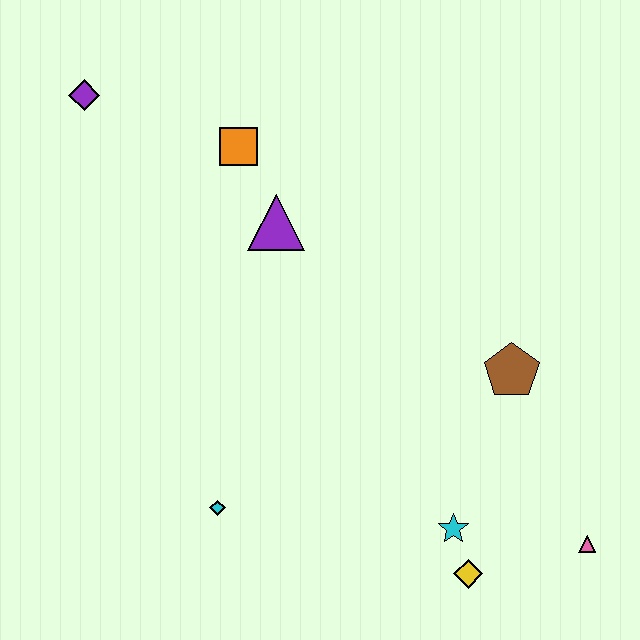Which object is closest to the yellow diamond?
The cyan star is closest to the yellow diamond.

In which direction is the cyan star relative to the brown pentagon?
The cyan star is below the brown pentagon.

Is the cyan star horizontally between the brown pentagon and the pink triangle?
No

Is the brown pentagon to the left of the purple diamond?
No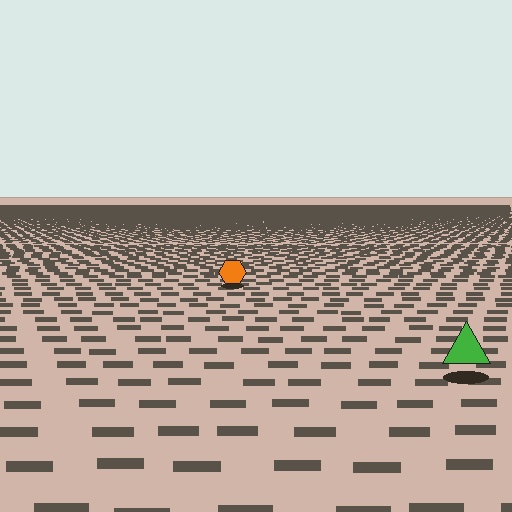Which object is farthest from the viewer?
The orange hexagon is farthest from the viewer. It appears smaller and the ground texture around it is denser.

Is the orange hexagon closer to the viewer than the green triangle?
No. The green triangle is closer — you can tell from the texture gradient: the ground texture is coarser near it.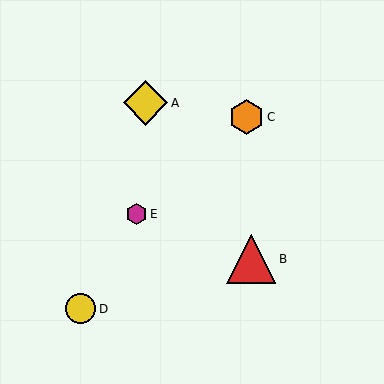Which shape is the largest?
The red triangle (labeled B) is the largest.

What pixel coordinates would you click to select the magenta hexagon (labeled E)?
Click at (137, 214) to select the magenta hexagon E.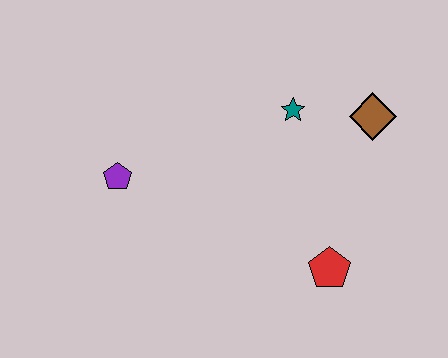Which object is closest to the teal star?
The brown diamond is closest to the teal star.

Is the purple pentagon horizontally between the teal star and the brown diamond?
No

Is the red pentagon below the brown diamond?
Yes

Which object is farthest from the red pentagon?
The purple pentagon is farthest from the red pentagon.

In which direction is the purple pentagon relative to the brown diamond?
The purple pentagon is to the left of the brown diamond.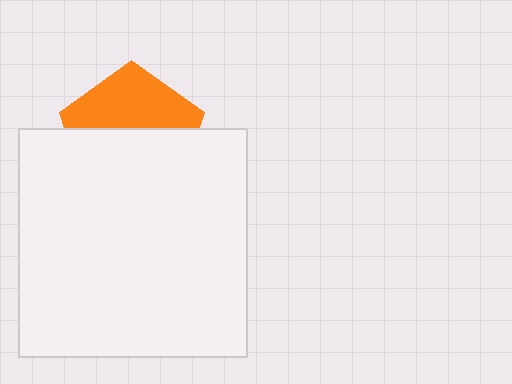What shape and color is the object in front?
The object in front is a white square.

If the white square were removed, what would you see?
You would see the complete orange pentagon.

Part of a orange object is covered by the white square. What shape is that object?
It is a pentagon.